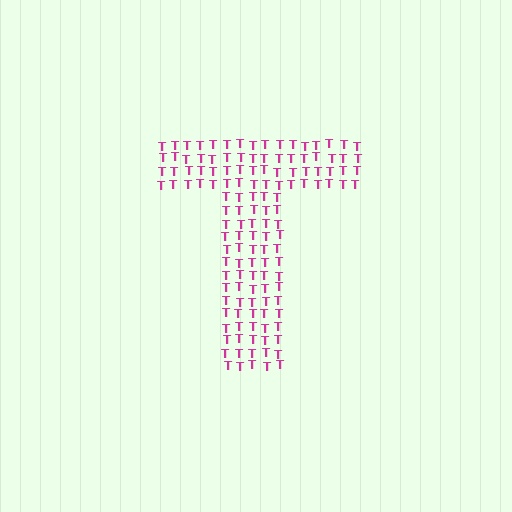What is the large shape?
The large shape is the letter T.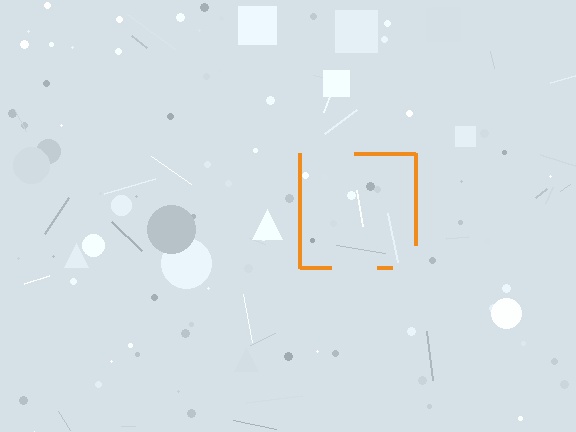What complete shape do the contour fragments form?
The contour fragments form a square.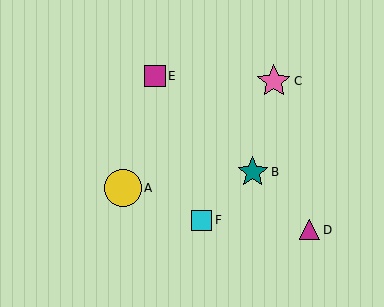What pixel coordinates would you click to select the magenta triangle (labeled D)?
Click at (309, 230) to select the magenta triangle D.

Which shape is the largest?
The yellow circle (labeled A) is the largest.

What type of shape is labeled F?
Shape F is a cyan square.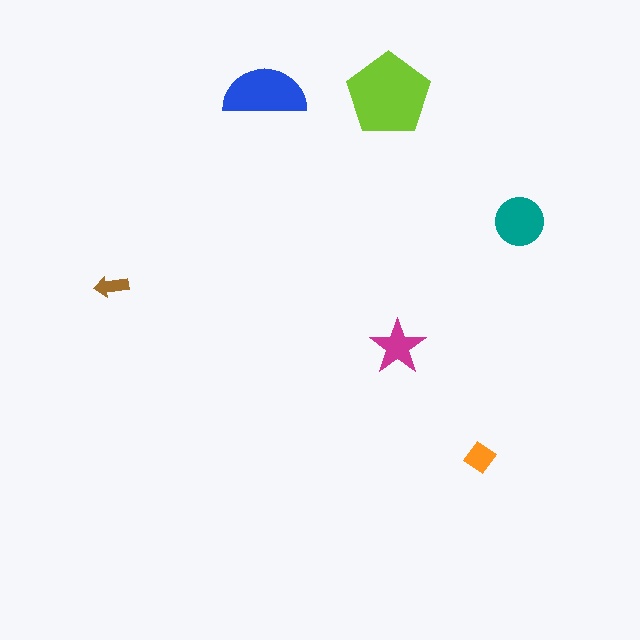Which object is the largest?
The lime pentagon.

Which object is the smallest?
The brown arrow.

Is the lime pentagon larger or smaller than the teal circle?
Larger.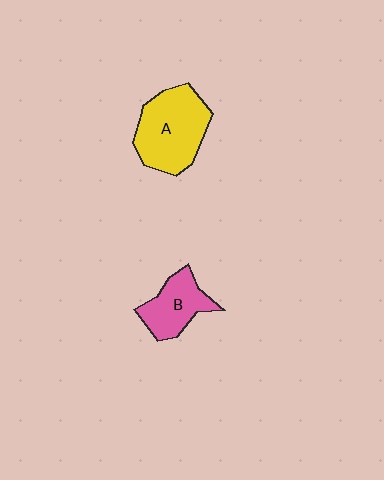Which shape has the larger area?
Shape A (yellow).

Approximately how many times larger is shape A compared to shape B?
Approximately 1.6 times.